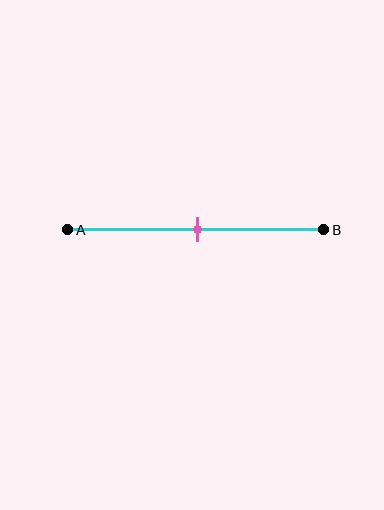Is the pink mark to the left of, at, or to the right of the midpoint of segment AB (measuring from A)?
The pink mark is approximately at the midpoint of segment AB.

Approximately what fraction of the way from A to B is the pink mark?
The pink mark is approximately 50% of the way from A to B.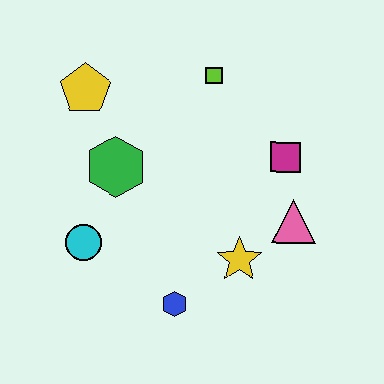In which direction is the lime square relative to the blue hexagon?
The lime square is above the blue hexagon.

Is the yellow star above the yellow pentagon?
No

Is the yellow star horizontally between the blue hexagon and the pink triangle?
Yes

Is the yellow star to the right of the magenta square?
No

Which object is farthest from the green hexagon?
The pink triangle is farthest from the green hexagon.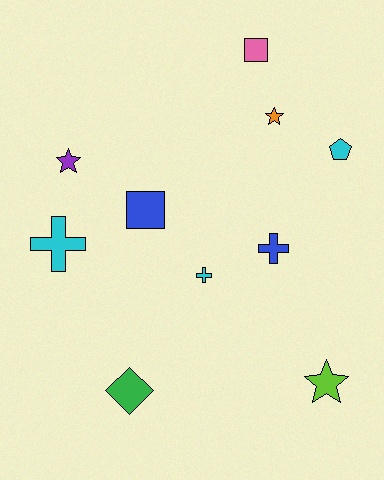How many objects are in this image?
There are 10 objects.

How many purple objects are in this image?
There is 1 purple object.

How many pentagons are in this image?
There is 1 pentagon.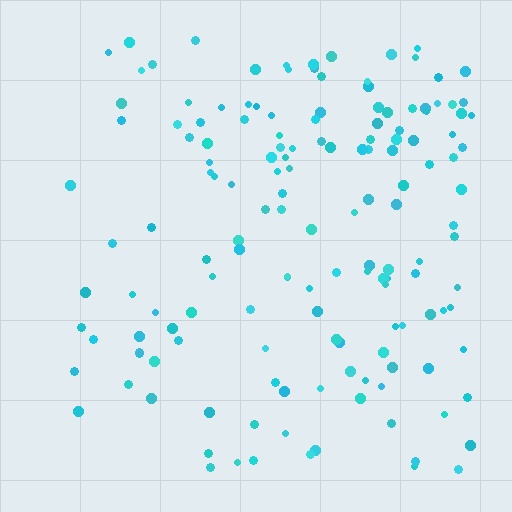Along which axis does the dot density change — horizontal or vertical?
Horizontal.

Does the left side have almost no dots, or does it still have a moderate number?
Still a moderate number, just noticeably fewer than the right.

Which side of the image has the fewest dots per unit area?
The left.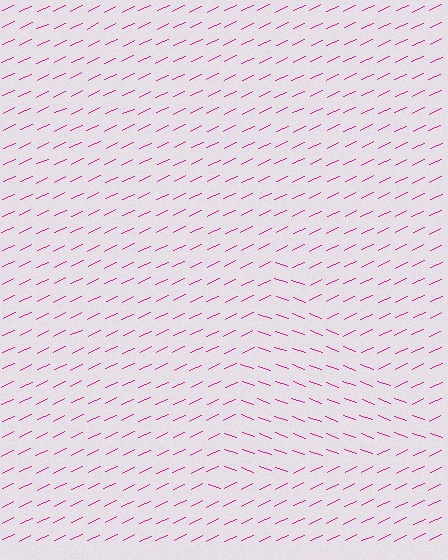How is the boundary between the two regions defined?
The boundary is defined purely by a change in line orientation (approximately 45 degrees difference). All lines are the same color and thickness.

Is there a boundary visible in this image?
Yes, there is a texture boundary formed by a change in line orientation.